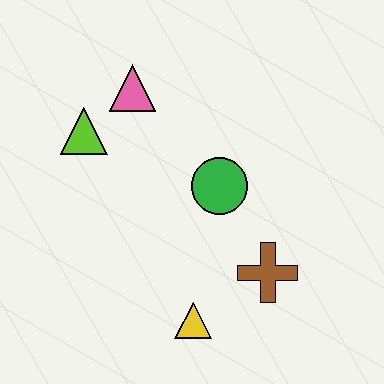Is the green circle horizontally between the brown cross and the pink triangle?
Yes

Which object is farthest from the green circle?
The lime triangle is farthest from the green circle.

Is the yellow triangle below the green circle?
Yes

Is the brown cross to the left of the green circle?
No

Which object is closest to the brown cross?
The yellow triangle is closest to the brown cross.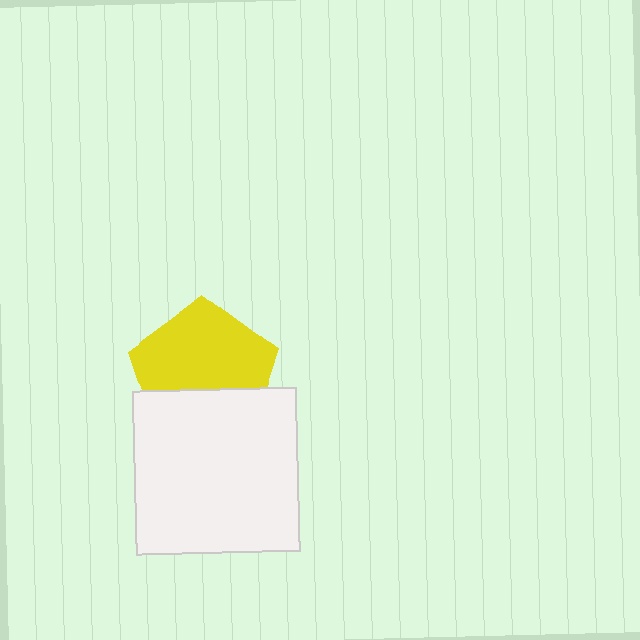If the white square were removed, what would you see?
You would see the complete yellow pentagon.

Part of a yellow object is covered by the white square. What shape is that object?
It is a pentagon.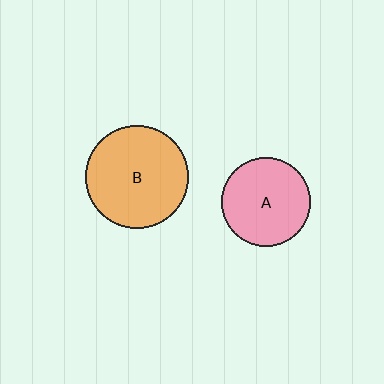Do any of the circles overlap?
No, none of the circles overlap.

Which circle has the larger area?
Circle B (orange).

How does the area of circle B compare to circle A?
Approximately 1.3 times.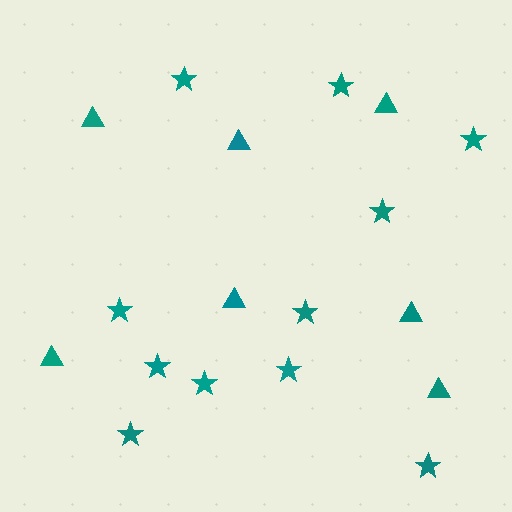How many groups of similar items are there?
There are 2 groups: one group of stars (11) and one group of triangles (7).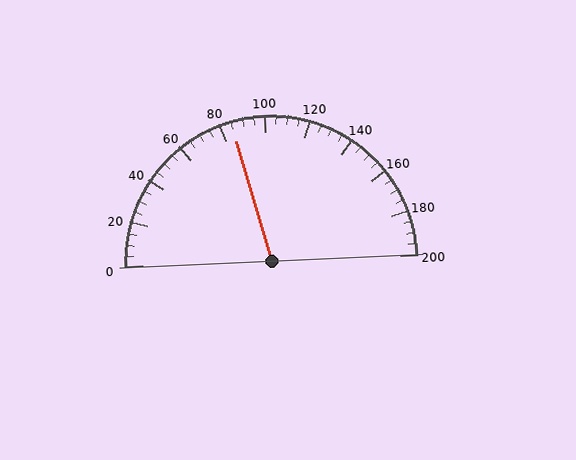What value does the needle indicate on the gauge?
The needle indicates approximately 85.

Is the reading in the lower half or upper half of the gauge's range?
The reading is in the lower half of the range (0 to 200).